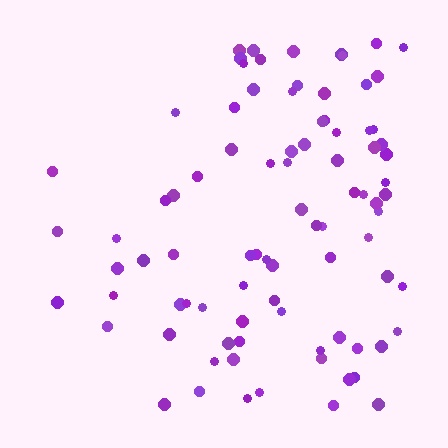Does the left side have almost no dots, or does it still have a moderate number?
Still a moderate number, just noticeably fewer than the right.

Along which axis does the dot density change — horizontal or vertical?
Horizontal.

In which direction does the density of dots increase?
From left to right, with the right side densest.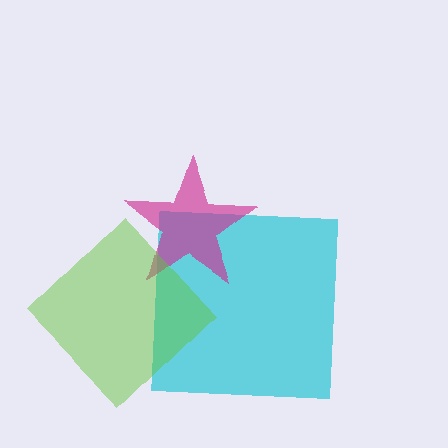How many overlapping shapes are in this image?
There are 3 overlapping shapes in the image.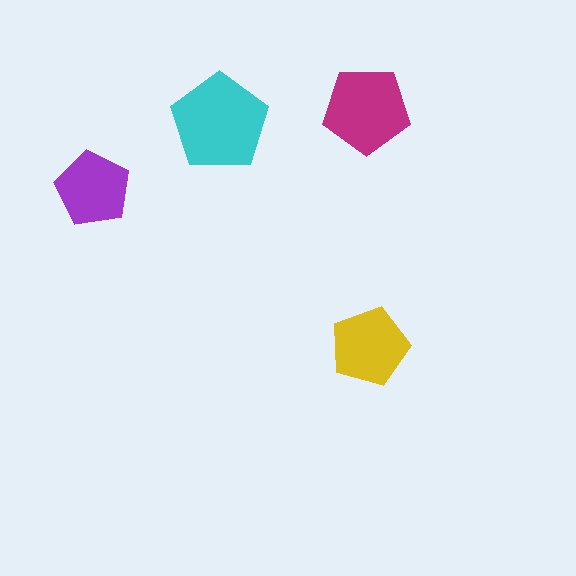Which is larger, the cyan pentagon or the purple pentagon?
The cyan one.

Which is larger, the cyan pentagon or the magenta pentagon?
The cyan one.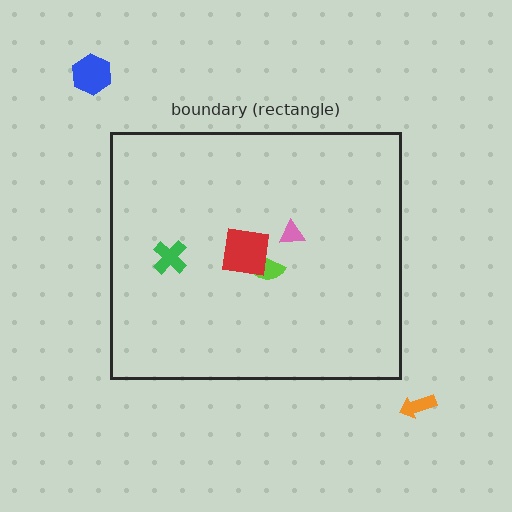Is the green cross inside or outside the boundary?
Inside.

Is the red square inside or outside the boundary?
Inside.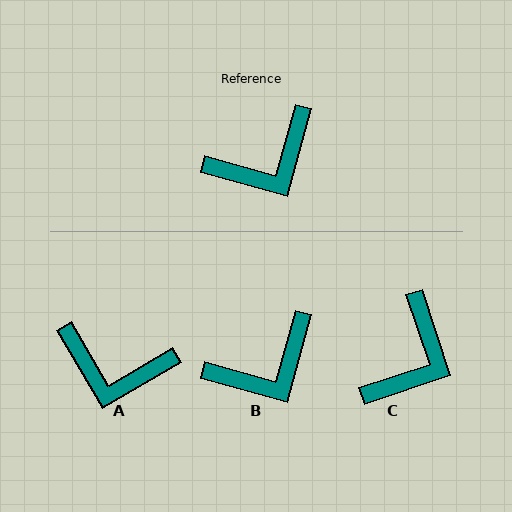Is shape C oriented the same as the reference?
No, it is off by about 34 degrees.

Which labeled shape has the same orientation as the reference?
B.